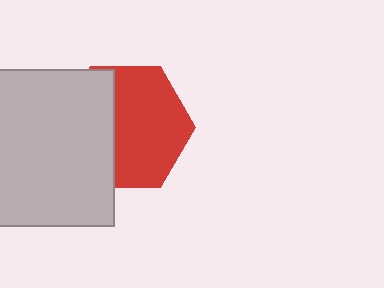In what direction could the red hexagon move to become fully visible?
The red hexagon could move right. That would shift it out from behind the light gray square entirely.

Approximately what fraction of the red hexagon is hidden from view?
Roughly 39% of the red hexagon is hidden behind the light gray square.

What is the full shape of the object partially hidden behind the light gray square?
The partially hidden object is a red hexagon.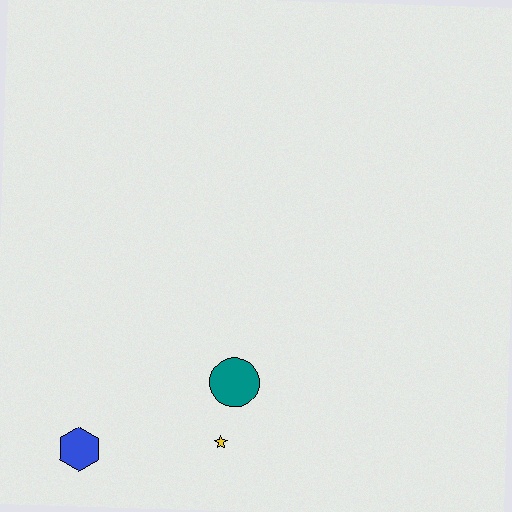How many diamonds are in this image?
There are no diamonds.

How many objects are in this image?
There are 3 objects.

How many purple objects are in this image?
There are no purple objects.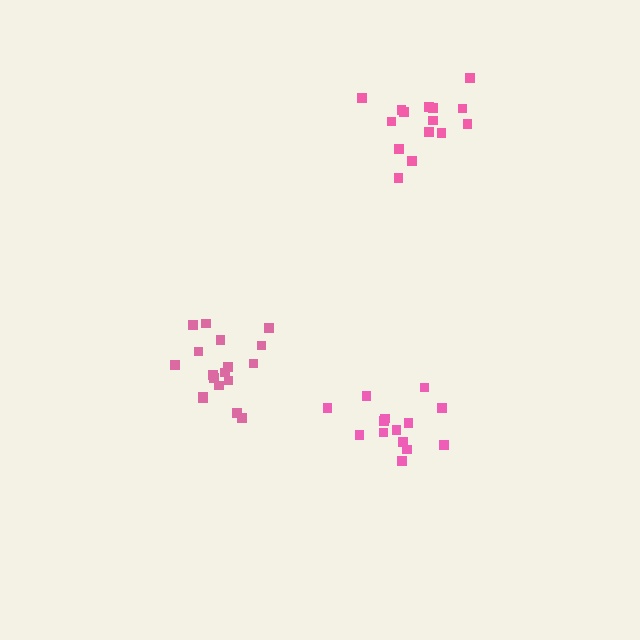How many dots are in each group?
Group 1: 15 dots, Group 2: 18 dots, Group 3: 14 dots (47 total).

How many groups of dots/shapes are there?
There are 3 groups.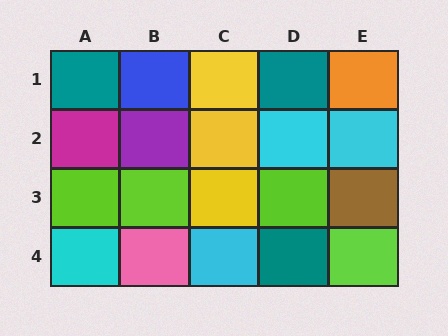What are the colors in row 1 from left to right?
Teal, blue, yellow, teal, orange.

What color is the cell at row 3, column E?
Brown.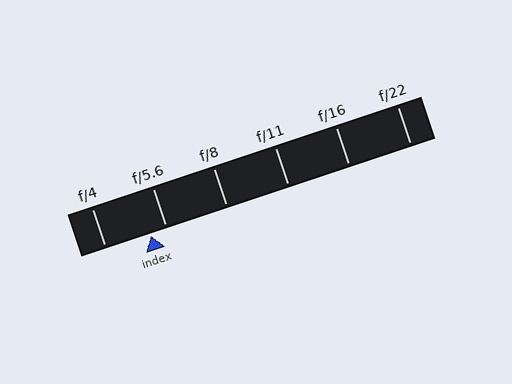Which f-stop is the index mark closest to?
The index mark is closest to f/5.6.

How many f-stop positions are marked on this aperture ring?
There are 6 f-stop positions marked.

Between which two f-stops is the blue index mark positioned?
The index mark is between f/4 and f/5.6.